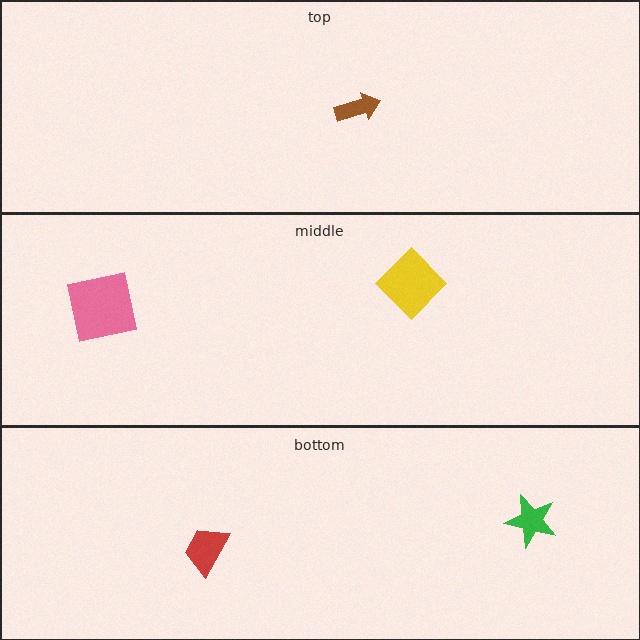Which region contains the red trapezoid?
The bottom region.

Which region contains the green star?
The bottom region.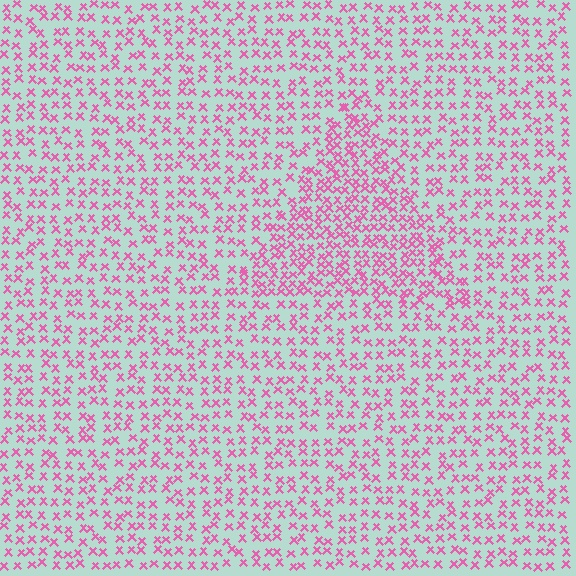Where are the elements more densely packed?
The elements are more densely packed inside the triangle boundary.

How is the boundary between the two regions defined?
The boundary is defined by a change in element density (approximately 1.8x ratio). All elements are the same color, size, and shape.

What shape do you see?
I see a triangle.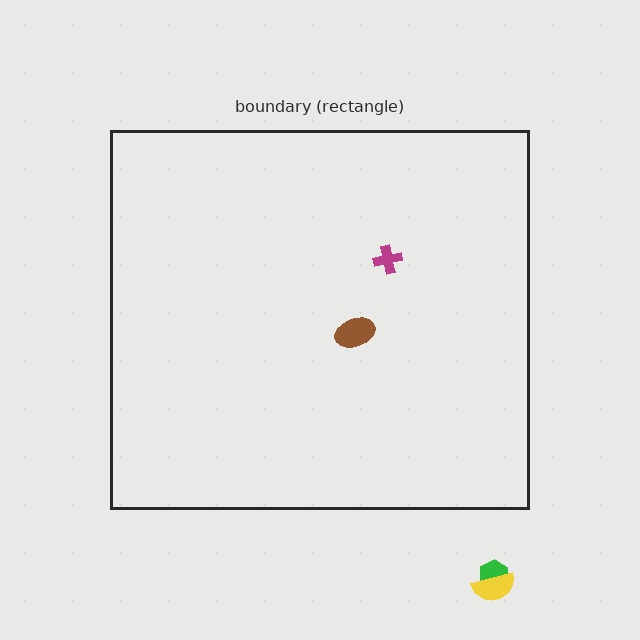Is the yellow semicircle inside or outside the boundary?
Outside.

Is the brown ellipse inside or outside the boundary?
Inside.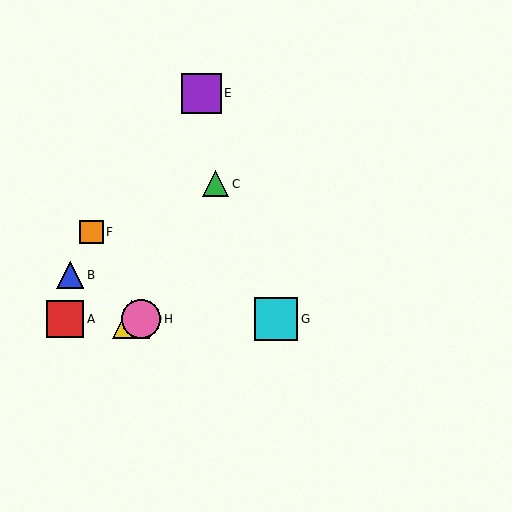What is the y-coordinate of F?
Object F is at y≈232.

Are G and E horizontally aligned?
No, G is at y≈319 and E is at y≈93.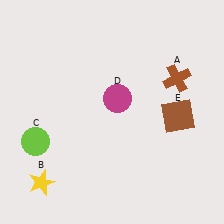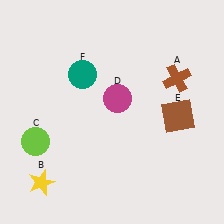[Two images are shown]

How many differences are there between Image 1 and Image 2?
There is 1 difference between the two images.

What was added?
A teal circle (F) was added in Image 2.